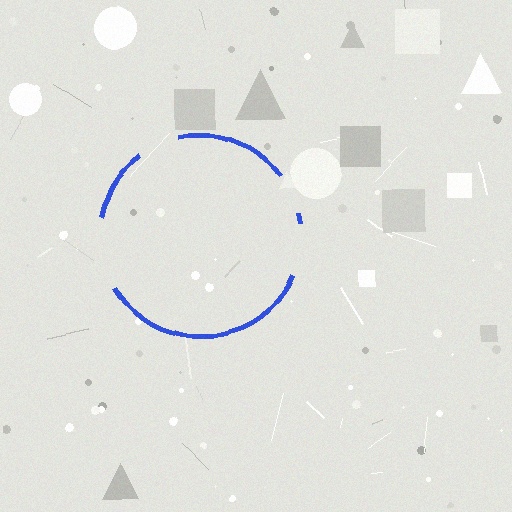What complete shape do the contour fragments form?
The contour fragments form a circle.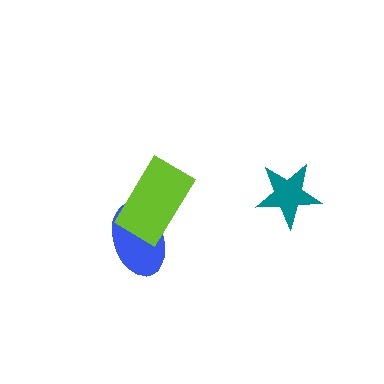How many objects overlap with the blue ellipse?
1 object overlaps with the blue ellipse.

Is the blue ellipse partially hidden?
Yes, it is partially covered by another shape.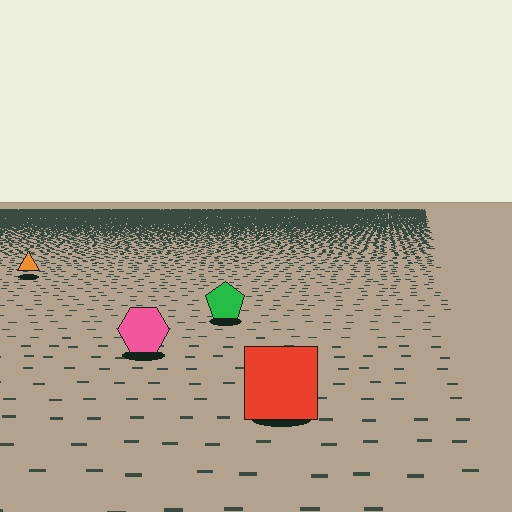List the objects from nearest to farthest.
From nearest to farthest: the red square, the pink hexagon, the green pentagon, the orange triangle.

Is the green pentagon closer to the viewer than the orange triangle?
Yes. The green pentagon is closer — you can tell from the texture gradient: the ground texture is coarser near it.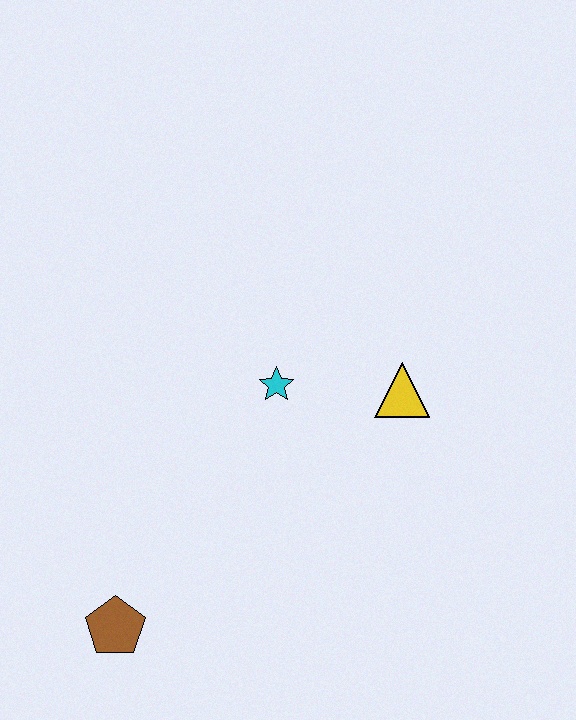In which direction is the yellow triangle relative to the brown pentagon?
The yellow triangle is to the right of the brown pentagon.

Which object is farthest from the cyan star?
The brown pentagon is farthest from the cyan star.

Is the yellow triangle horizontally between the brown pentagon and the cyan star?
No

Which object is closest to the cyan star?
The yellow triangle is closest to the cyan star.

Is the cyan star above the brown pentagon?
Yes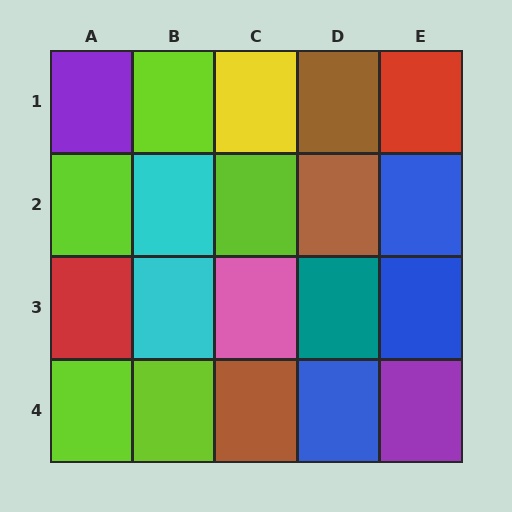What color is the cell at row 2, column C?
Lime.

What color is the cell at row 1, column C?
Yellow.